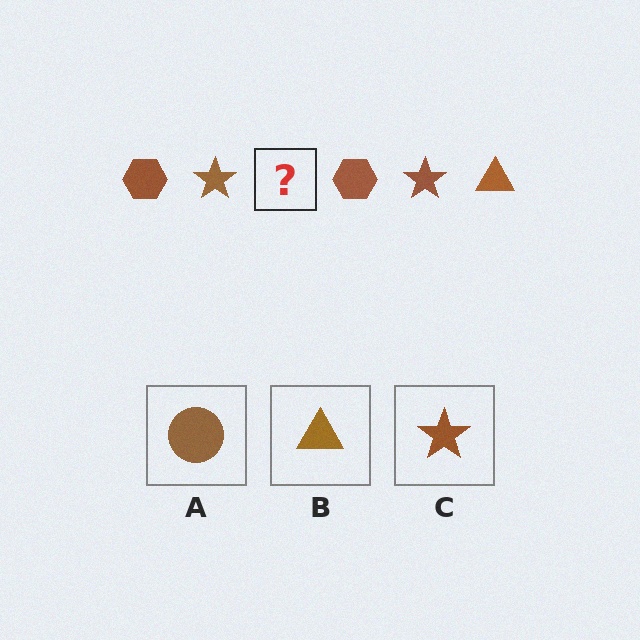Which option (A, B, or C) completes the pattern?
B.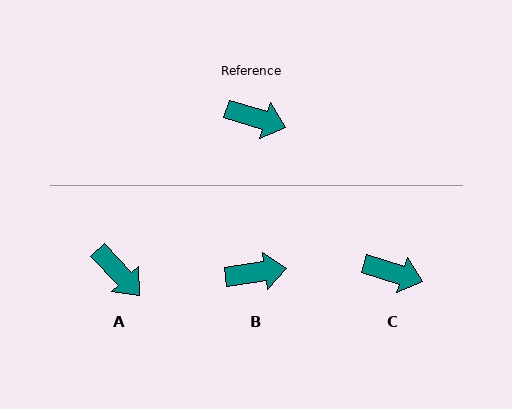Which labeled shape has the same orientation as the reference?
C.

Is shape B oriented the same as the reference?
No, it is off by about 25 degrees.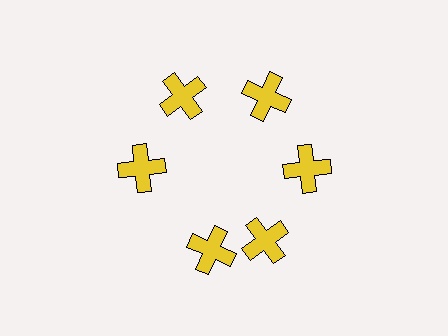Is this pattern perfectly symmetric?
No. The 6 yellow crosses are arranged in a ring, but one element near the 7 o'clock position is rotated out of alignment along the ring, breaking the 6-fold rotational symmetry.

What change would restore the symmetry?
The symmetry would be restored by rotating it back into even spacing with its neighbors so that all 6 crosses sit at equal angles and equal distance from the center.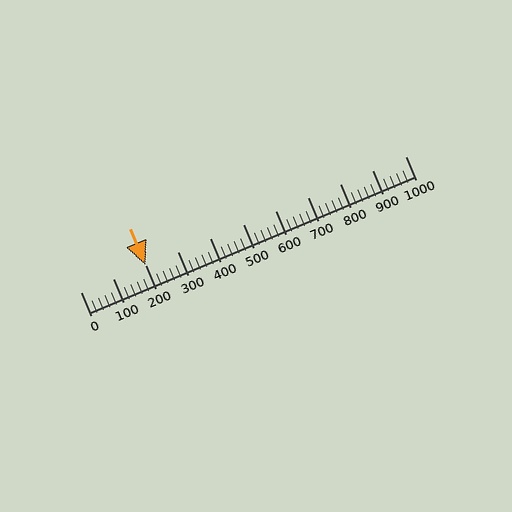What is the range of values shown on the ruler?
The ruler shows values from 0 to 1000.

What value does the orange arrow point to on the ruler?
The orange arrow points to approximately 200.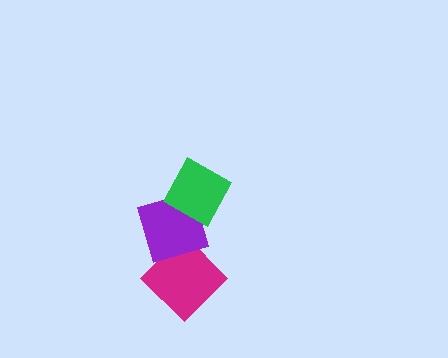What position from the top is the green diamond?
The green diamond is 1st from the top.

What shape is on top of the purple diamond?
The green diamond is on top of the purple diamond.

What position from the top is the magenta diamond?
The magenta diamond is 3rd from the top.